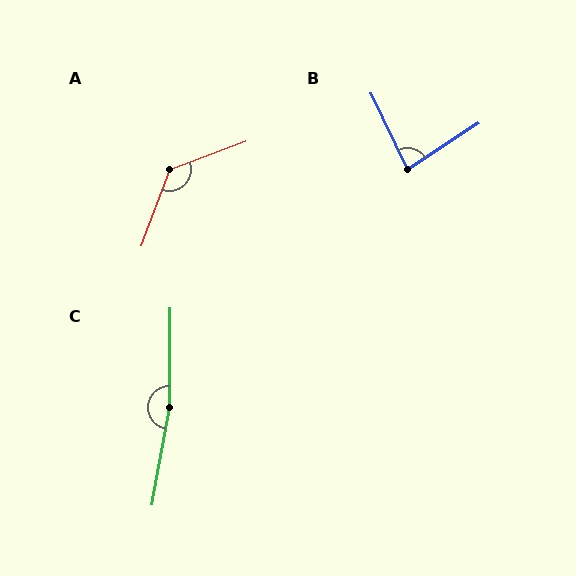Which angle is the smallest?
B, at approximately 82 degrees.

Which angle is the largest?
C, at approximately 170 degrees.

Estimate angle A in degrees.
Approximately 132 degrees.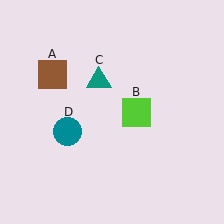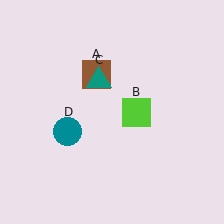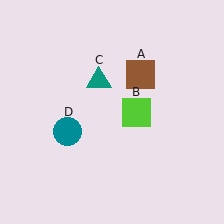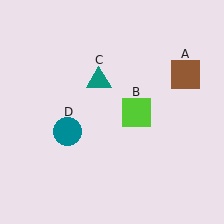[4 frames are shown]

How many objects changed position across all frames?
1 object changed position: brown square (object A).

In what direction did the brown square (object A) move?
The brown square (object A) moved right.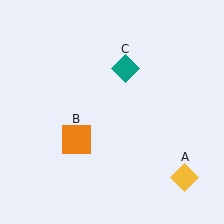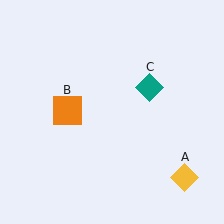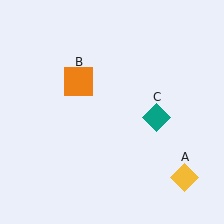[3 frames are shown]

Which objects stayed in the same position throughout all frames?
Yellow diamond (object A) remained stationary.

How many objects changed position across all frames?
2 objects changed position: orange square (object B), teal diamond (object C).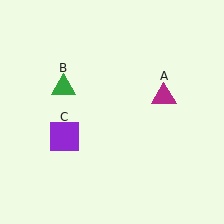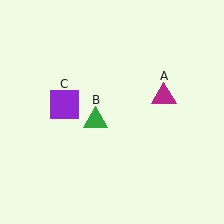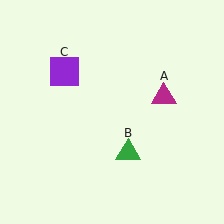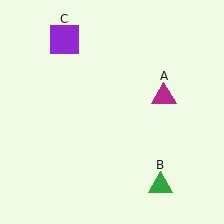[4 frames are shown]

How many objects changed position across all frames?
2 objects changed position: green triangle (object B), purple square (object C).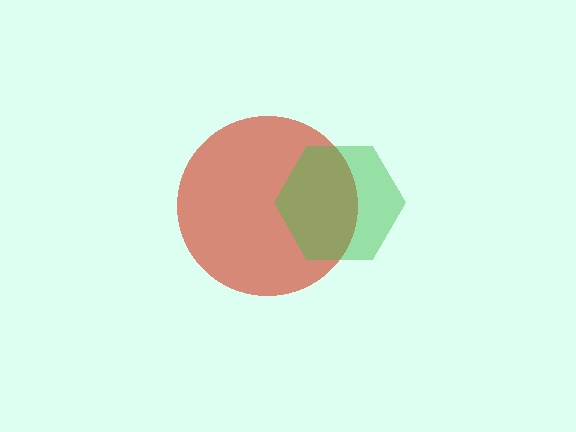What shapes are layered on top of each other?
The layered shapes are: a red circle, a green hexagon.